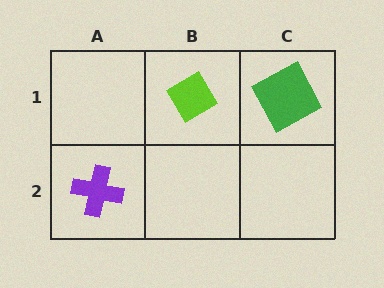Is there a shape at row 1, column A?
No, that cell is empty.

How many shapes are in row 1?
2 shapes.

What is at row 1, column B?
A lime diamond.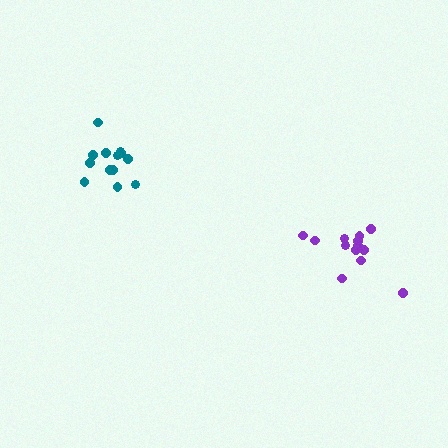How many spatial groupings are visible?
There are 2 spatial groupings.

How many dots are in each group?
Group 1: 13 dots, Group 2: 13 dots (26 total).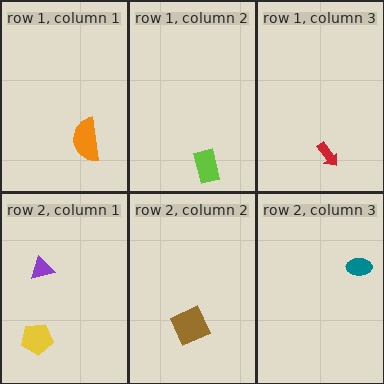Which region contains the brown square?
The row 2, column 2 region.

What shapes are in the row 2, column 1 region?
The purple triangle, the yellow pentagon.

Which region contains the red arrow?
The row 1, column 3 region.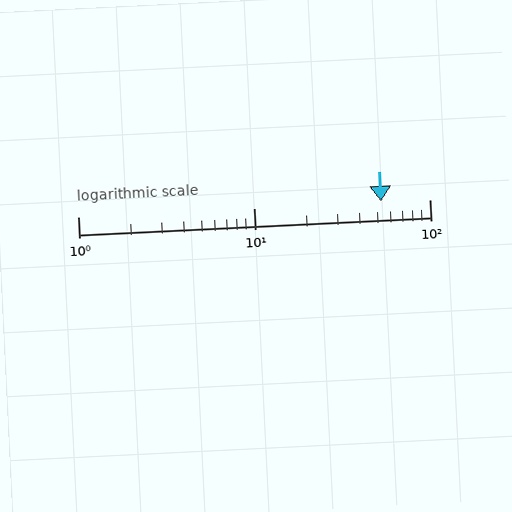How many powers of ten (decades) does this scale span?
The scale spans 2 decades, from 1 to 100.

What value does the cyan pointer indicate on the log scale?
The pointer indicates approximately 53.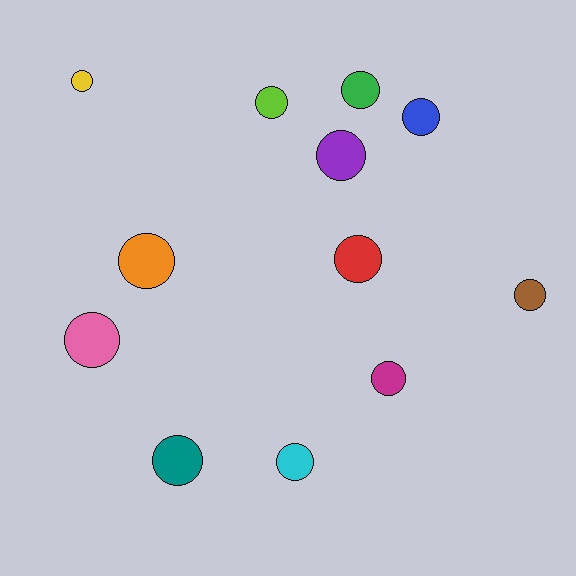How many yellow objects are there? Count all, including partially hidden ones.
There is 1 yellow object.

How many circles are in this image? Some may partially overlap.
There are 12 circles.